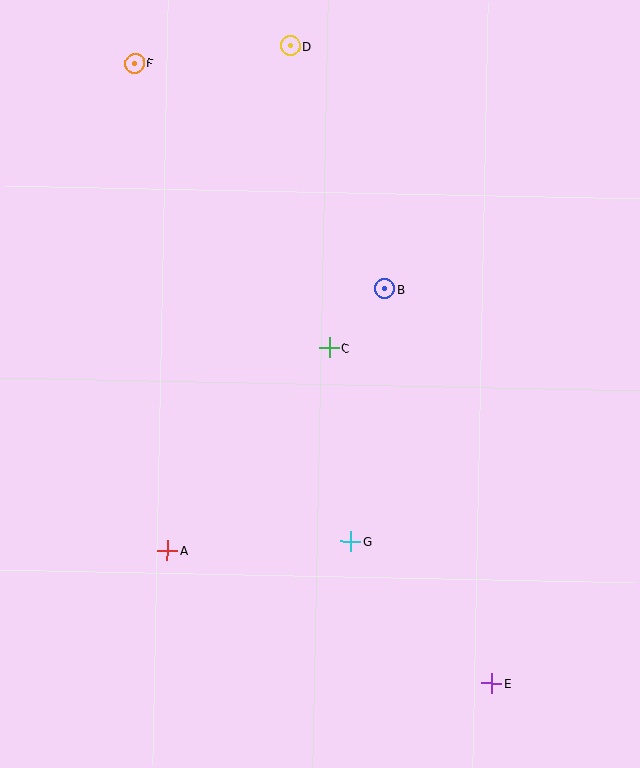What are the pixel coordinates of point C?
Point C is at (329, 348).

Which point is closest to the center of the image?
Point C at (329, 348) is closest to the center.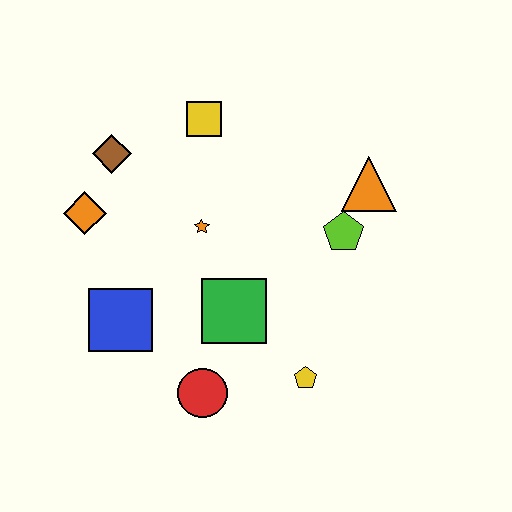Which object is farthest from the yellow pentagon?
The brown diamond is farthest from the yellow pentagon.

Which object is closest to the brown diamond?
The orange diamond is closest to the brown diamond.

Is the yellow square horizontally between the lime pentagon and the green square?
No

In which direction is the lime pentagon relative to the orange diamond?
The lime pentagon is to the right of the orange diamond.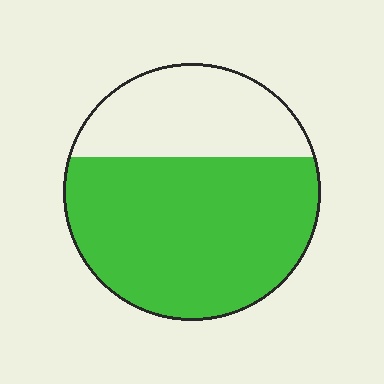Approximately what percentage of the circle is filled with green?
Approximately 65%.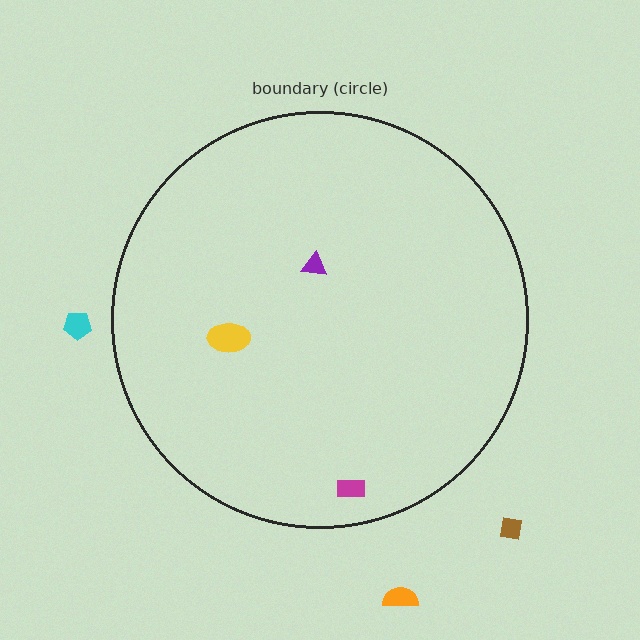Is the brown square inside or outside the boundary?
Outside.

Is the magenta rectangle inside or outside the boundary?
Inside.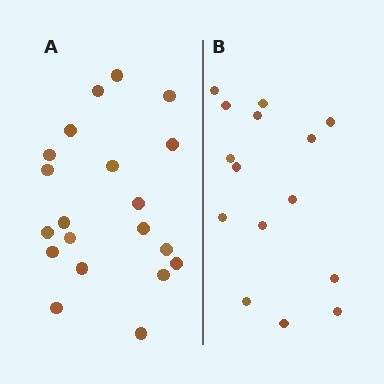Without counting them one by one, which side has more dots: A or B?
Region A (the left region) has more dots.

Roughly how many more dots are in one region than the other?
Region A has about 5 more dots than region B.